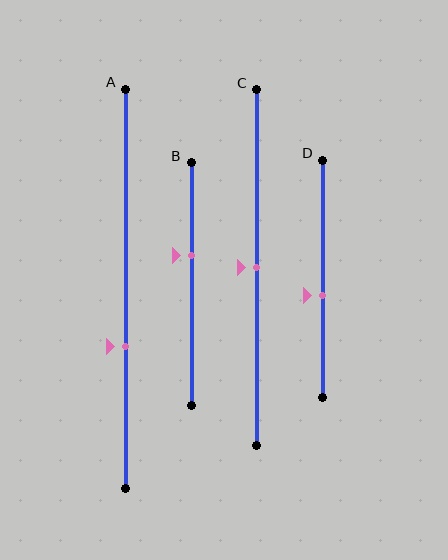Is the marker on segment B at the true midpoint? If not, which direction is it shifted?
No, the marker on segment B is shifted upward by about 12% of the segment length.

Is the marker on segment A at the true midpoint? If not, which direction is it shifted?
No, the marker on segment A is shifted downward by about 14% of the segment length.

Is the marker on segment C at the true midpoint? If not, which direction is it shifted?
Yes, the marker on segment C is at the true midpoint.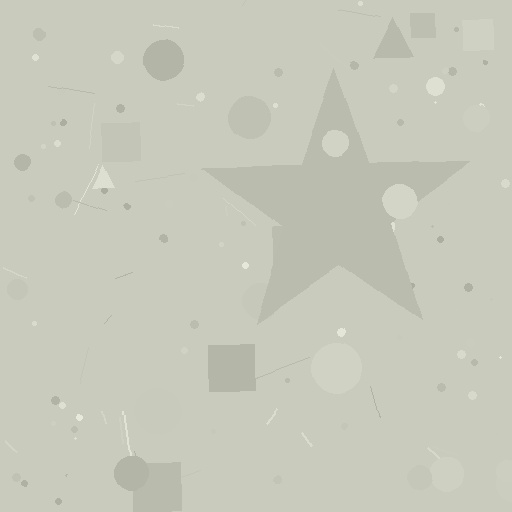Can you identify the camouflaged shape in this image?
The camouflaged shape is a star.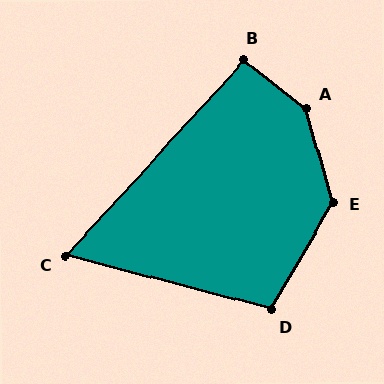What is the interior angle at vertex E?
Approximately 134 degrees (obtuse).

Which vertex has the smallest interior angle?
C, at approximately 62 degrees.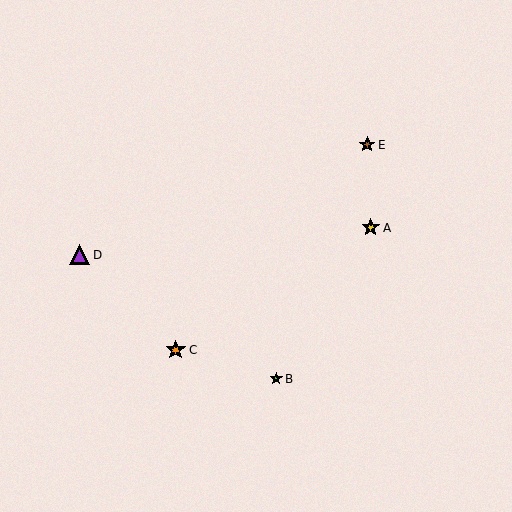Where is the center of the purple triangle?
The center of the purple triangle is at (80, 255).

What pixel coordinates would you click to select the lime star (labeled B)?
Click at (276, 379) to select the lime star B.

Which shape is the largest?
The purple triangle (labeled D) is the largest.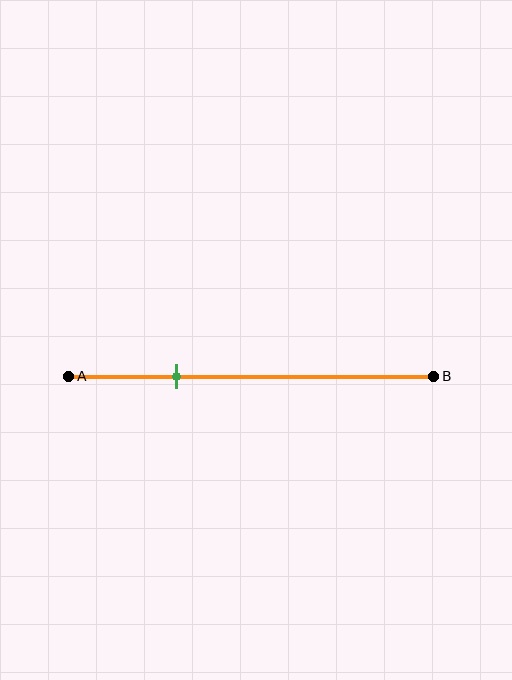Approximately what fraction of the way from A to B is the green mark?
The green mark is approximately 30% of the way from A to B.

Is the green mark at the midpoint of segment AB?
No, the mark is at about 30% from A, not at the 50% midpoint.